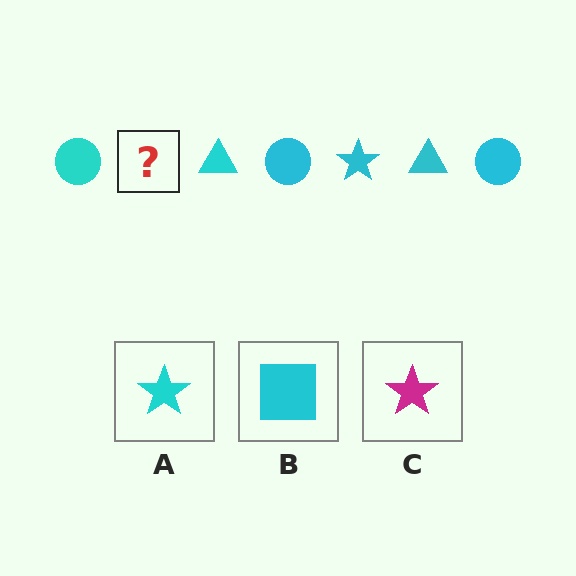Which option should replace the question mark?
Option A.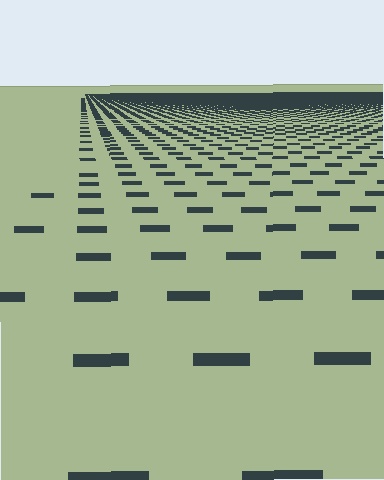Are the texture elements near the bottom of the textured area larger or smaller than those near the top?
Larger. Near the bottom, elements are closer to the viewer and appear at a bigger on-screen size.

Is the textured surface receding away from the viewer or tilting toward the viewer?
The surface is receding away from the viewer. Texture elements get smaller and denser toward the top.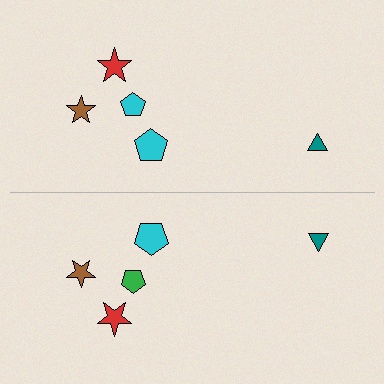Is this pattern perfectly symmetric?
No, the pattern is not perfectly symmetric. The green pentagon on the bottom side breaks the symmetry — its mirror counterpart is cyan.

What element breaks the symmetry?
The green pentagon on the bottom side breaks the symmetry — its mirror counterpart is cyan.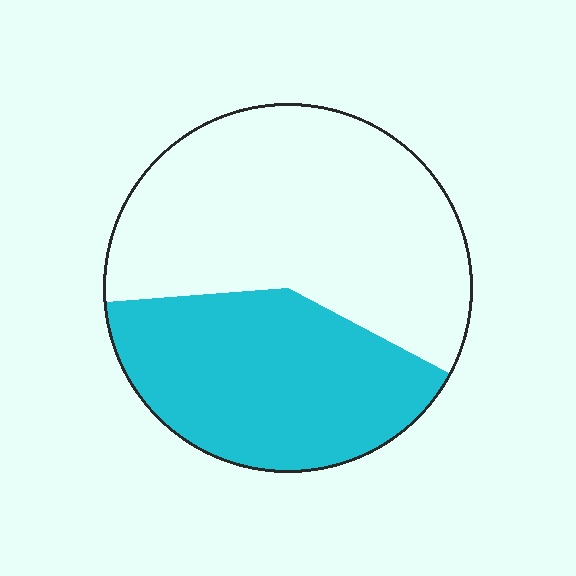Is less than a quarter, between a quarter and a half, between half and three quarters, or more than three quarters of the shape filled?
Between a quarter and a half.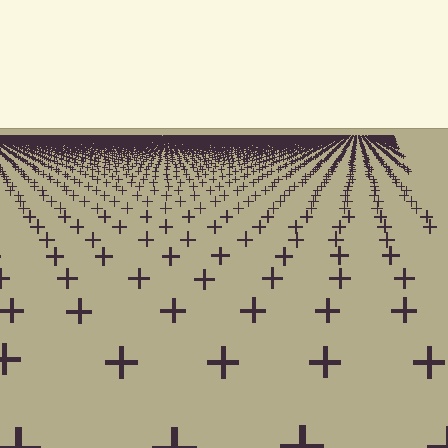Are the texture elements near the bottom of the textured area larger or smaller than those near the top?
Larger. Near the bottom, elements are closer to the viewer and appear at a bigger on-screen size.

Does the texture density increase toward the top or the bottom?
Density increases toward the top.